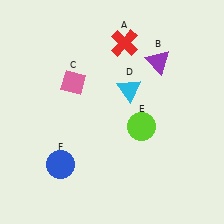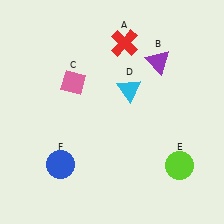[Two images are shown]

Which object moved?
The lime circle (E) moved down.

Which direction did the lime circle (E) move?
The lime circle (E) moved down.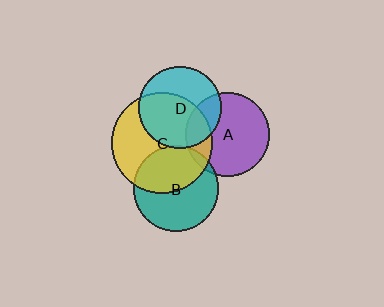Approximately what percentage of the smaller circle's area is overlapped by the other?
Approximately 5%.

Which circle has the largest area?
Circle C (yellow).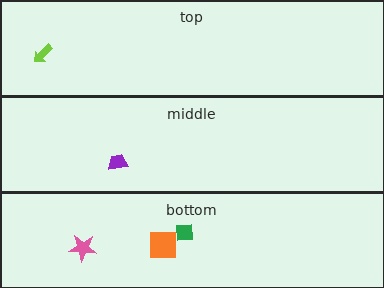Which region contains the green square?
The bottom region.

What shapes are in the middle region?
The purple trapezoid.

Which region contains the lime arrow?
The top region.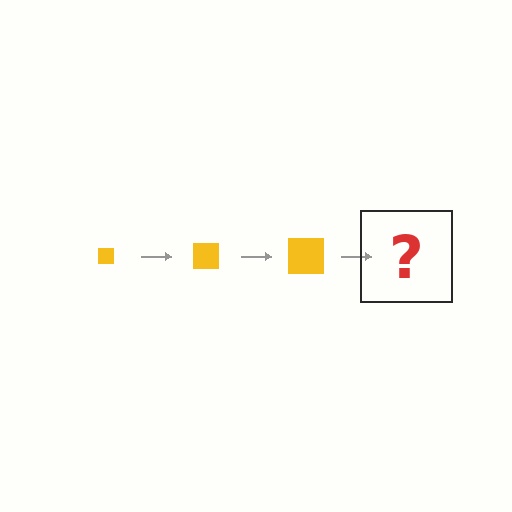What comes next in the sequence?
The next element should be a yellow square, larger than the previous one.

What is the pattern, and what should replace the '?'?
The pattern is that the square gets progressively larger each step. The '?' should be a yellow square, larger than the previous one.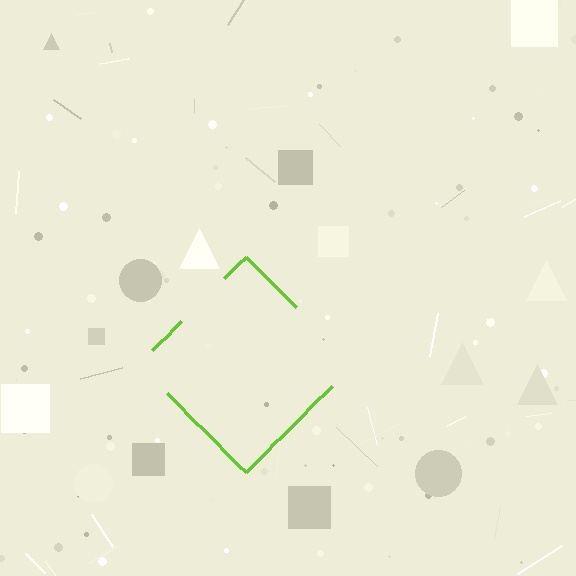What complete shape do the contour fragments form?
The contour fragments form a diamond.